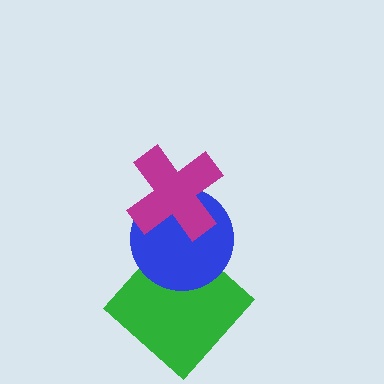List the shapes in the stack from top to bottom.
From top to bottom: the magenta cross, the blue circle, the green diamond.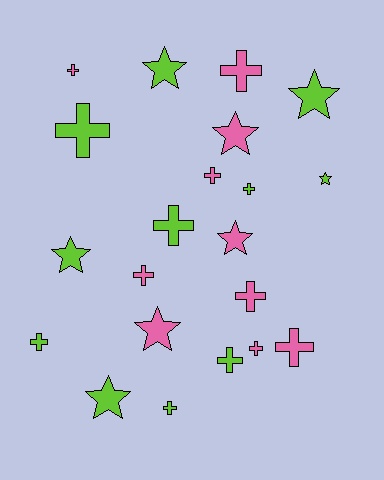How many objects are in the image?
There are 21 objects.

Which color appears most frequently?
Lime, with 11 objects.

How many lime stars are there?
There are 5 lime stars.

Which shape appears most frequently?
Cross, with 13 objects.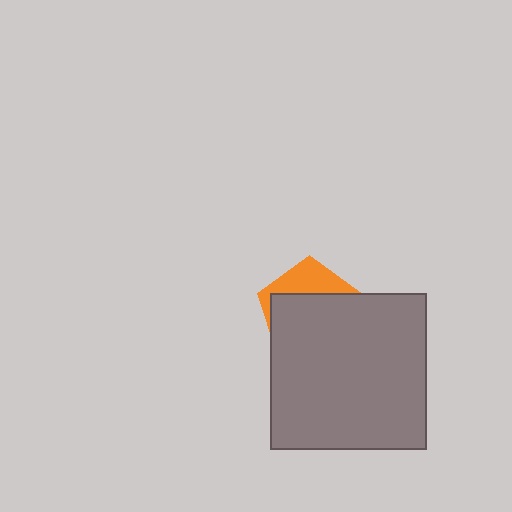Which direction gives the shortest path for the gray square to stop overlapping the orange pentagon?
Moving down gives the shortest separation.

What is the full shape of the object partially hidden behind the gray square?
The partially hidden object is an orange pentagon.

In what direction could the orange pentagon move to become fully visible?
The orange pentagon could move up. That would shift it out from behind the gray square entirely.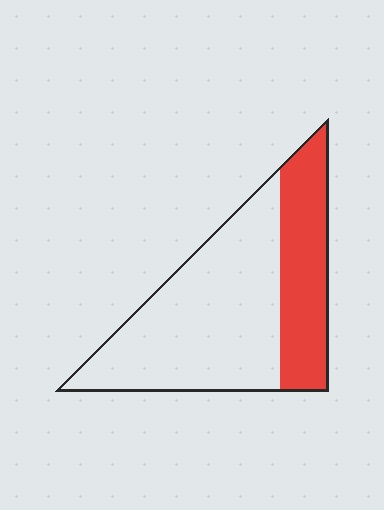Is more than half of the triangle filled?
No.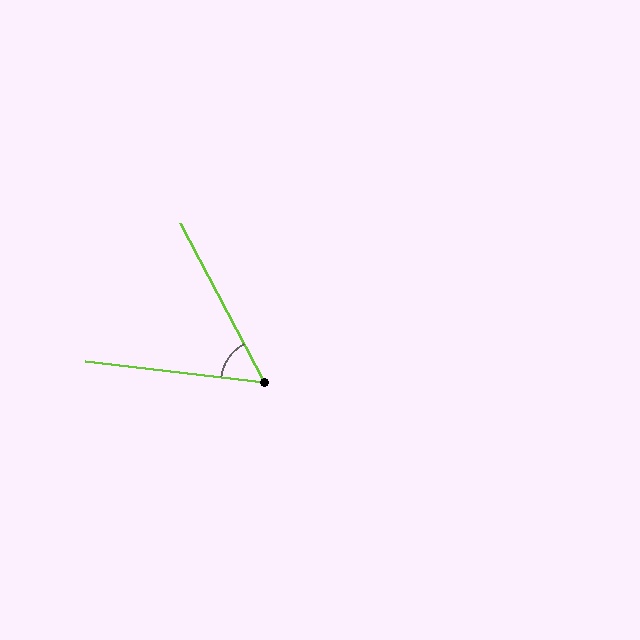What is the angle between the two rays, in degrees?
Approximately 55 degrees.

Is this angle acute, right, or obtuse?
It is acute.